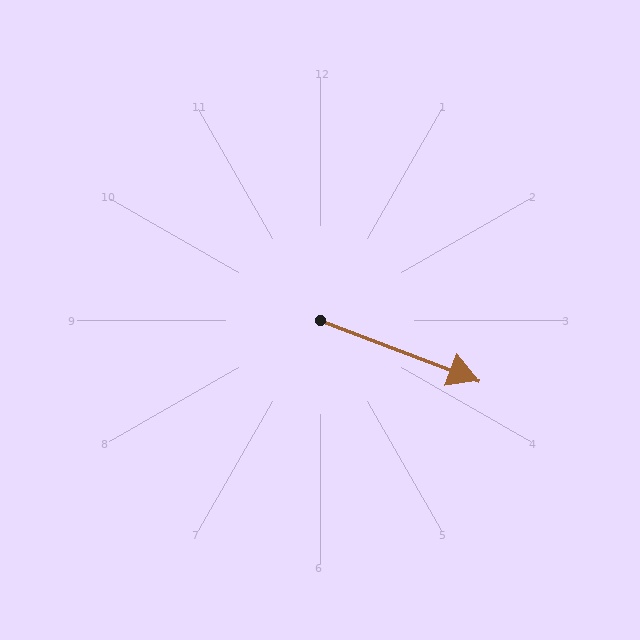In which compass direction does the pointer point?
East.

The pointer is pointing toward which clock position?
Roughly 4 o'clock.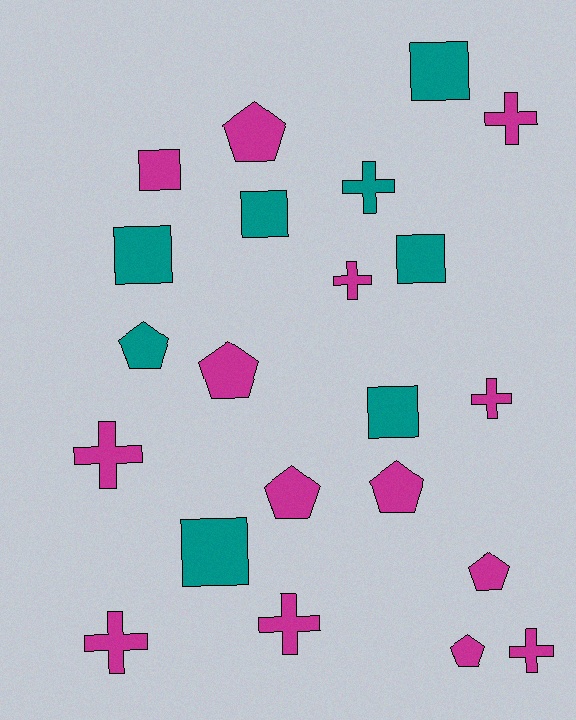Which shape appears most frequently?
Cross, with 8 objects.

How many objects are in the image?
There are 22 objects.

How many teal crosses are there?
There is 1 teal cross.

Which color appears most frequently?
Magenta, with 14 objects.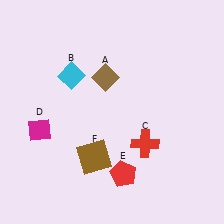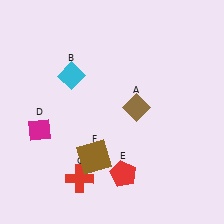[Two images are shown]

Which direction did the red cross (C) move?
The red cross (C) moved left.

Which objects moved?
The objects that moved are: the brown diamond (A), the red cross (C).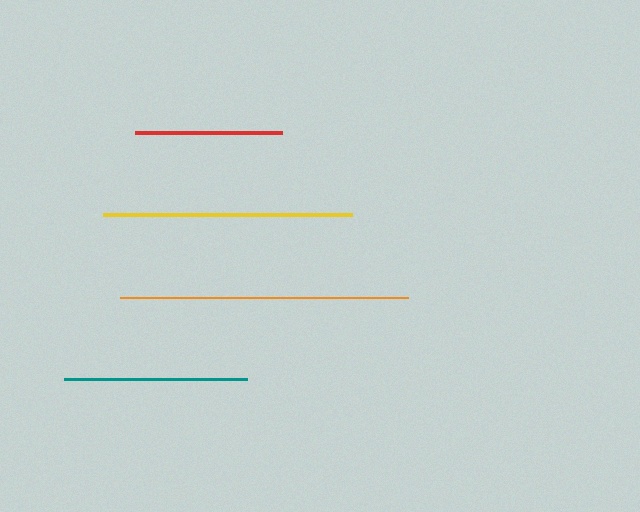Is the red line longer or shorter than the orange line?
The orange line is longer than the red line.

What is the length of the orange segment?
The orange segment is approximately 288 pixels long.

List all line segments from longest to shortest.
From longest to shortest: orange, yellow, teal, red.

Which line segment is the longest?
The orange line is the longest at approximately 288 pixels.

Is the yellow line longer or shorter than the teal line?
The yellow line is longer than the teal line.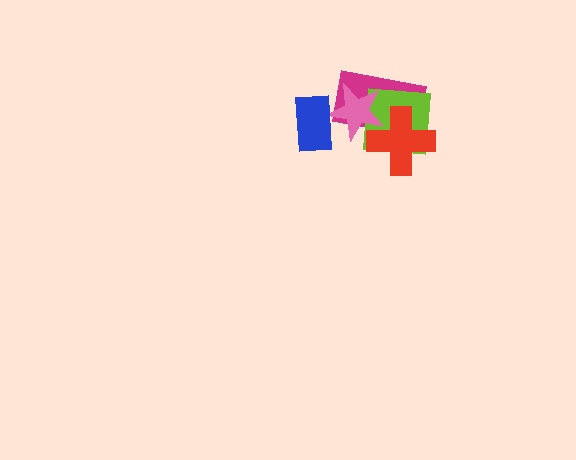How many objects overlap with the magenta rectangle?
3 objects overlap with the magenta rectangle.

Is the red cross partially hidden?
No, no other shape covers it.